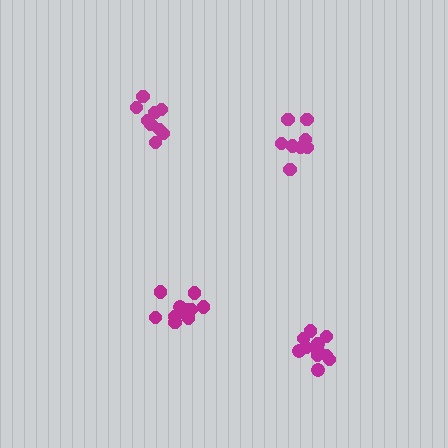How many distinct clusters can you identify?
There are 4 distinct clusters.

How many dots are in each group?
Group 1: 10 dots, Group 2: 8 dots, Group 3: 11 dots, Group 4: 9 dots (38 total).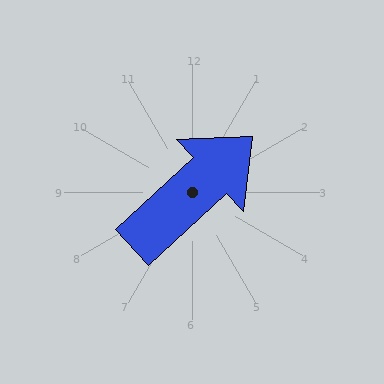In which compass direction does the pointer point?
Northeast.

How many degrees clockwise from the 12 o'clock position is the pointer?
Approximately 47 degrees.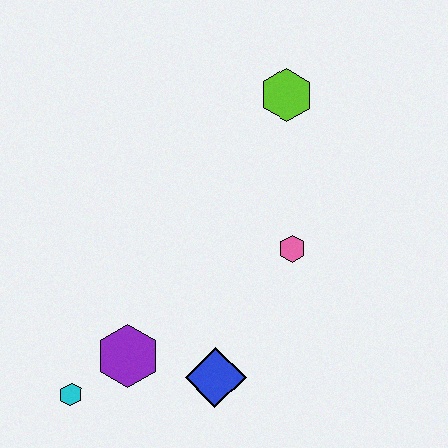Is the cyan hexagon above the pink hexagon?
No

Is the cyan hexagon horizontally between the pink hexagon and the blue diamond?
No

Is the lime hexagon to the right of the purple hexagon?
Yes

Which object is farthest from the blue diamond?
The lime hexagon is farthest from the blue diamond.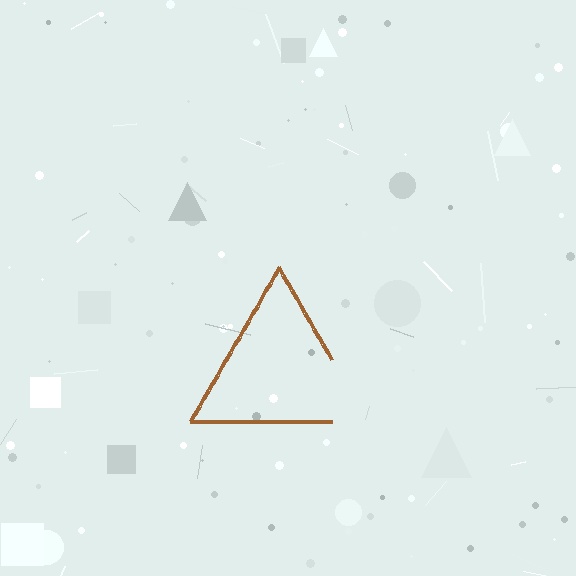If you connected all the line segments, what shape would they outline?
They would outline a triangle.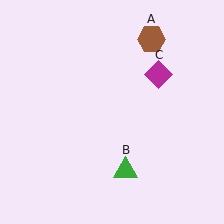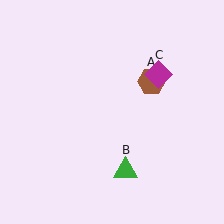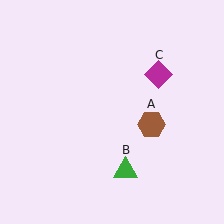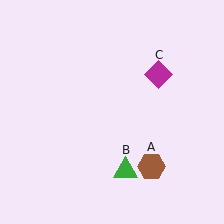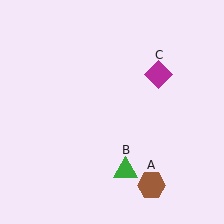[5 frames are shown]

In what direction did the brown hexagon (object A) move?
The brown hexagon (object A) moved down.